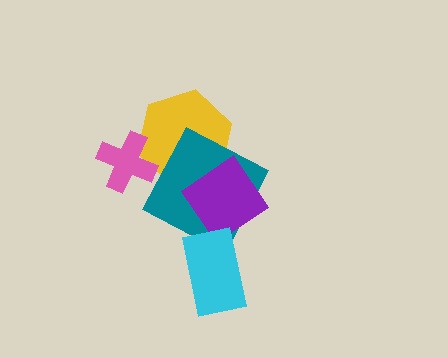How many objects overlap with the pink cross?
1 object overlaps with the pink cross.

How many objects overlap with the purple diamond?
3 objects overlap with the purple diamond.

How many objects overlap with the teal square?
2 objects overlap with the teal square.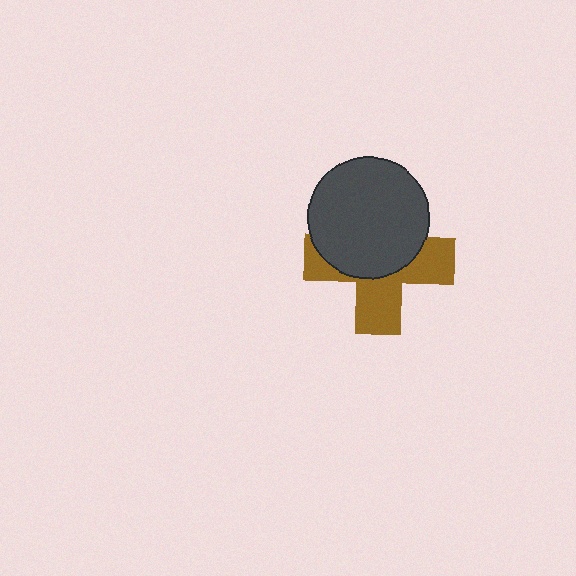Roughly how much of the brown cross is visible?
About half of it is visible (roughly 47%).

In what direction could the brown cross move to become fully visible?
The brown cross could move down. That would shift it out from behind the dark gray circle entirely.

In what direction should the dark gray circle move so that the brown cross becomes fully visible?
The dark gray circle should move up. That is the shortest direction to clear the overlap and leave the brown cross fully visible.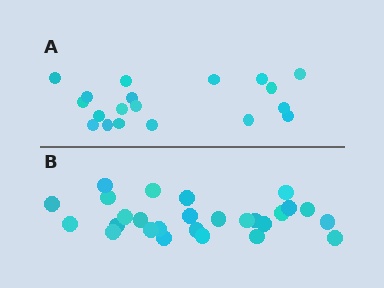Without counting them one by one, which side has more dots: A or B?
Region B (the bottom region) has more dots.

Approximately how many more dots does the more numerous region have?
Region B has roughly 8 or so more dots than region A.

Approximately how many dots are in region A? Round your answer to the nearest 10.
About 20 dots. (The exact count is 19, which rounds to 20.)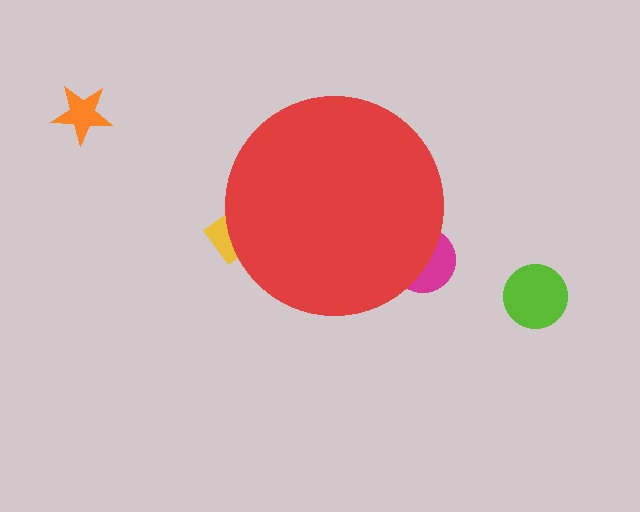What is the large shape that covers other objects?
A red circle.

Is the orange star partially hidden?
No, the orange star is fully visible.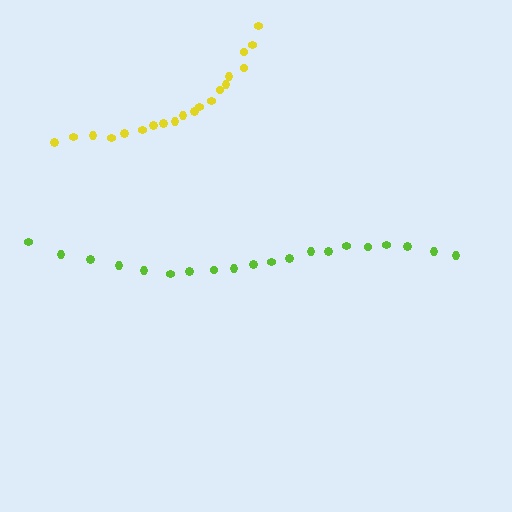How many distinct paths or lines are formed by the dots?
There are 2 distinct paths.